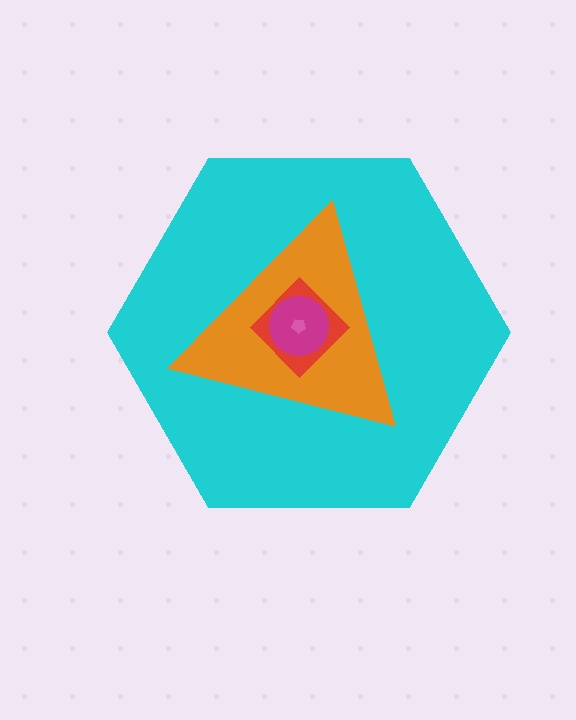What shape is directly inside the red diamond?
The magenta circle.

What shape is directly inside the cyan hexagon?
The orange triangle.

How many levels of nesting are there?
5.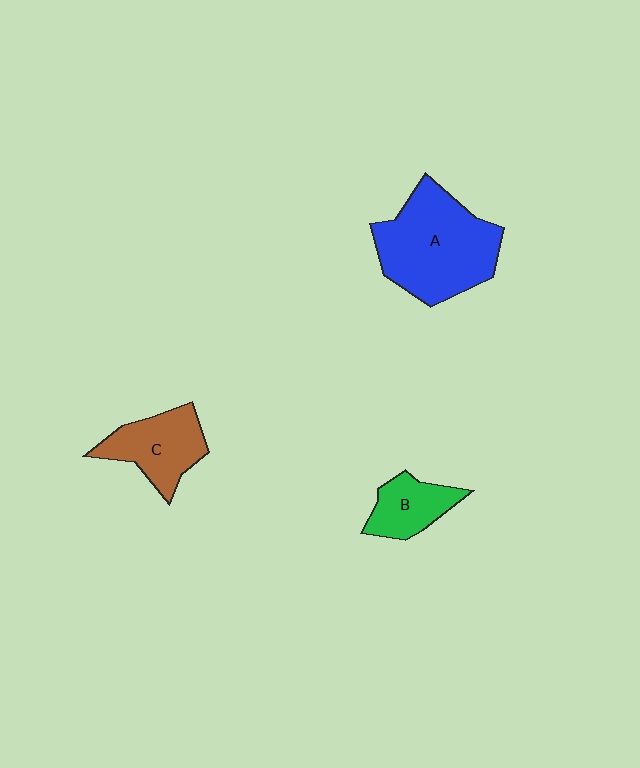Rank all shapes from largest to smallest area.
From largest to smallest: A (blue), C (brown), B (green).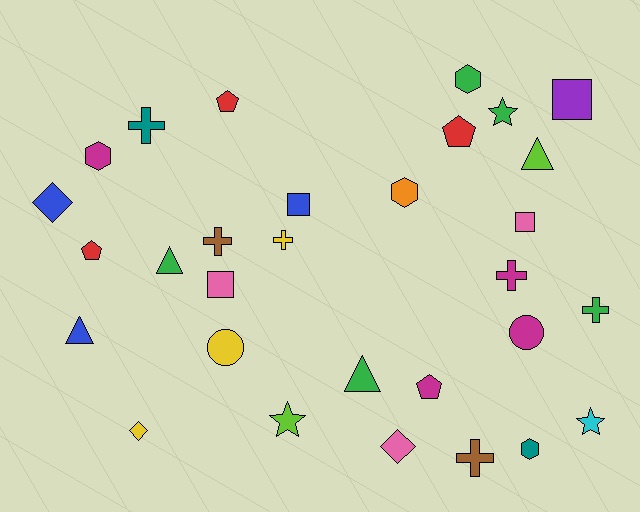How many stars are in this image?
There are 3 stars.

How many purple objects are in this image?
There is 1 purple object.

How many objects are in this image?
There are 30 objects.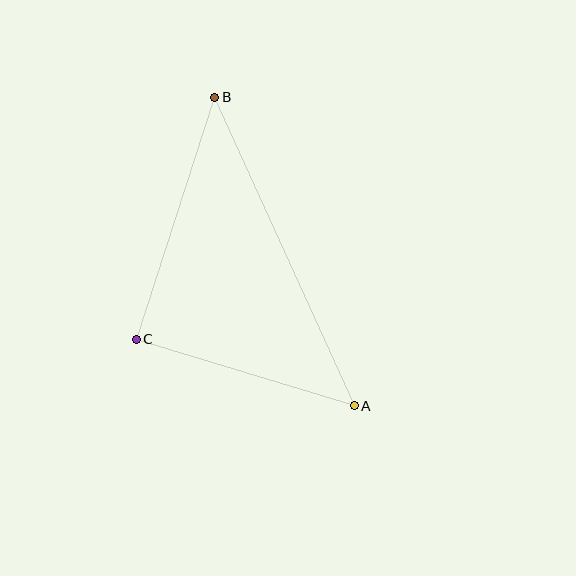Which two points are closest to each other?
Points A and C are closest to each other.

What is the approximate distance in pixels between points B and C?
The distance between B and C is approximately 255 pixels.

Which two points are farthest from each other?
Points A and B are farthest from each other.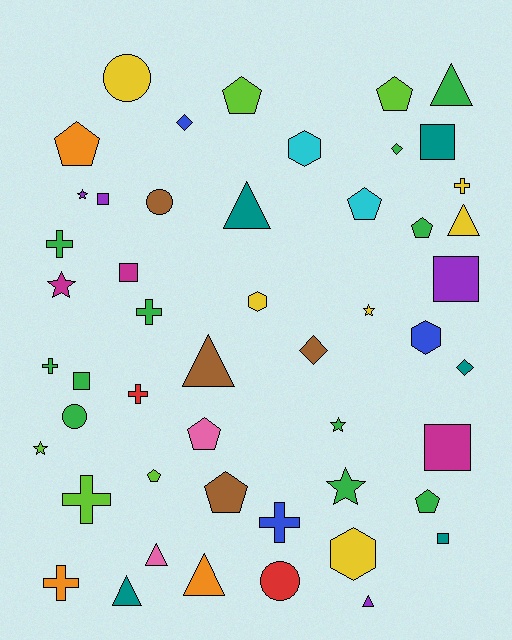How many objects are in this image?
There are 50 objects.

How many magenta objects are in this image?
There are 3 magenta objects.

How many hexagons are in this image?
There are 4 hexagons.